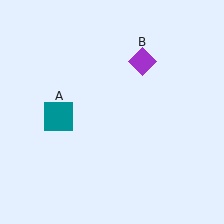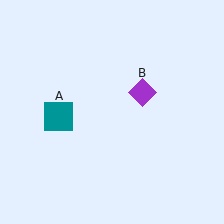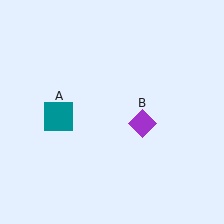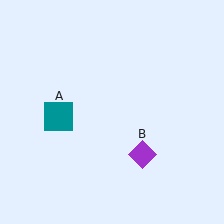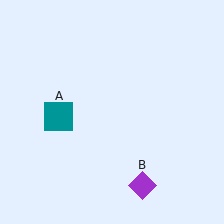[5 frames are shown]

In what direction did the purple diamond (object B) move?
The purple diamond (object B) moved down.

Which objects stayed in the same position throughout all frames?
Teal square (object A) remained stationary.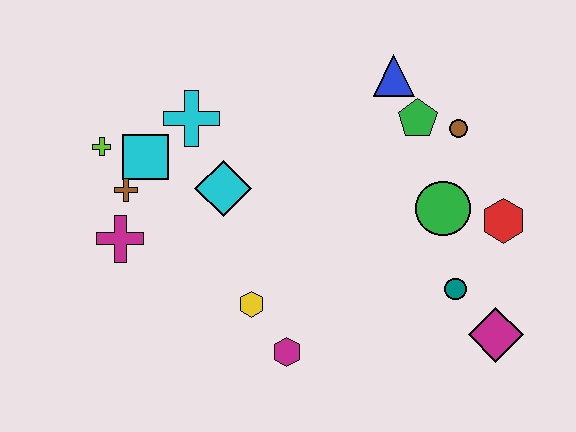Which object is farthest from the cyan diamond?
The magenta diamond is farthest from the cyan diamond.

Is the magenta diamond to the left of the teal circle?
No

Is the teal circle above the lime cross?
No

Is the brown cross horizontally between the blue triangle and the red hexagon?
No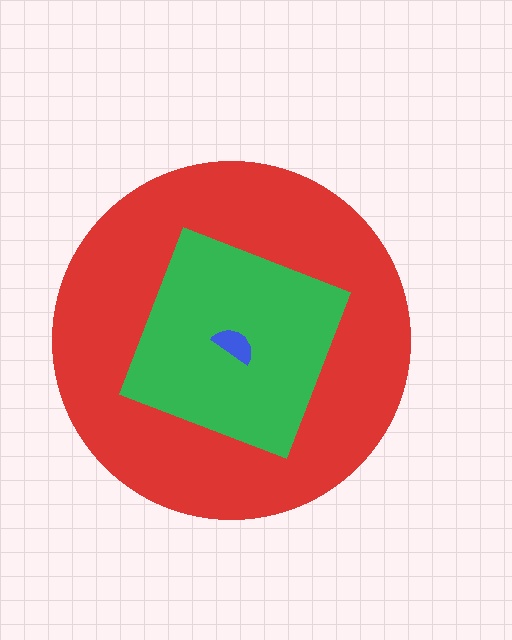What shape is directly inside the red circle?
The green square.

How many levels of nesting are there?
3.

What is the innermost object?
The blue semicircle.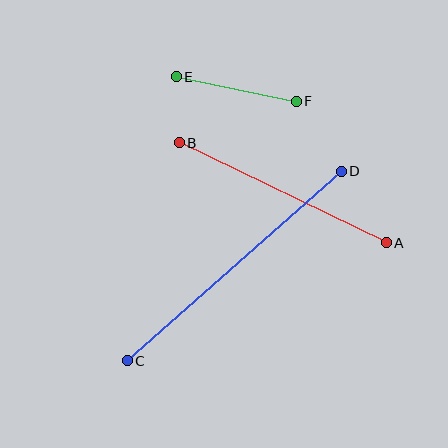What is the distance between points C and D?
The distance is approximately 286 pixels.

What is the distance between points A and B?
The distance is approximately 230 pixels.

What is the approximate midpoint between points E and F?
The midpoint is at approximately (236, 89) pixels.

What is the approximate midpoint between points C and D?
The midpoint is at approximately (234, 266) pixels.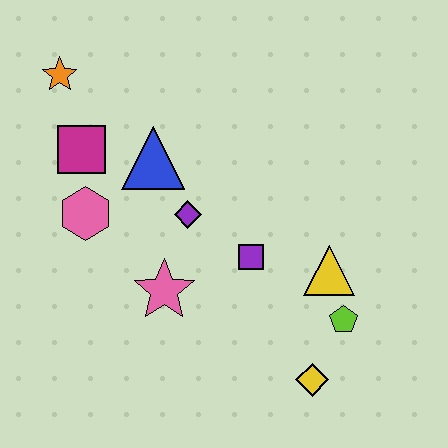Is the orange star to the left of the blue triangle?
Yes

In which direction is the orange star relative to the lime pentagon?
The orange star is to the left of the lime pentagon.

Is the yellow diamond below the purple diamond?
Yes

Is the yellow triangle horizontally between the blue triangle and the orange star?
No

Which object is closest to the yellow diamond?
The lime pentagon is closest to the yellow diamond.